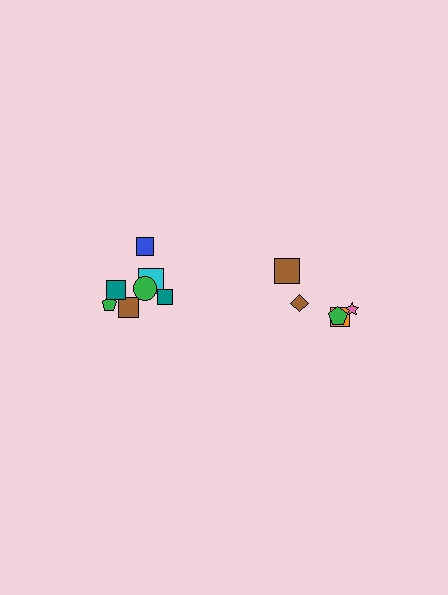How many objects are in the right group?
There are 5 objects.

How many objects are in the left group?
There are 7 objects.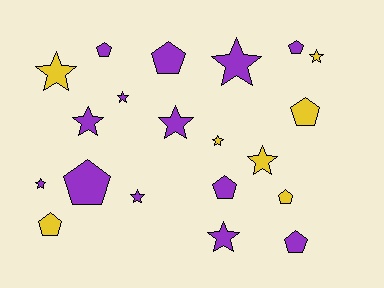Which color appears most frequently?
Purple, with 13 objects.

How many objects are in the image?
There are 20 objects.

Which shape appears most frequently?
Star, with 11 objects.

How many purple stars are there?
There are 7 purple stars.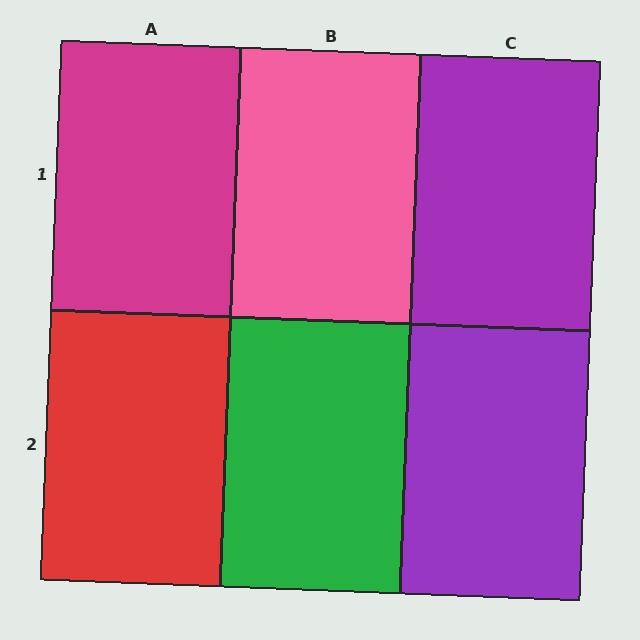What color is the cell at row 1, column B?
Pink.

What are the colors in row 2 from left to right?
Red, green, purple.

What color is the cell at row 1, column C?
Purple.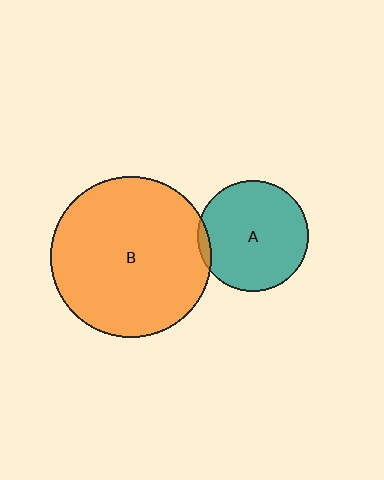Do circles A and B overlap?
Yes.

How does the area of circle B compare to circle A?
Approximately 2.1 times.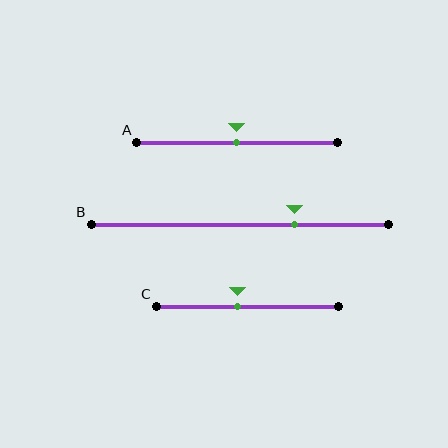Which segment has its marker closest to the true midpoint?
Segment A has its marker closest to the true midpoint.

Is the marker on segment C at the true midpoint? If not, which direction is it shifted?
No, the marker on segment C is shifted to the left by about 5% of the segment length.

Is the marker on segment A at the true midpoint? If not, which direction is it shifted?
Yes, the marker on segment A is at the true midpoint.